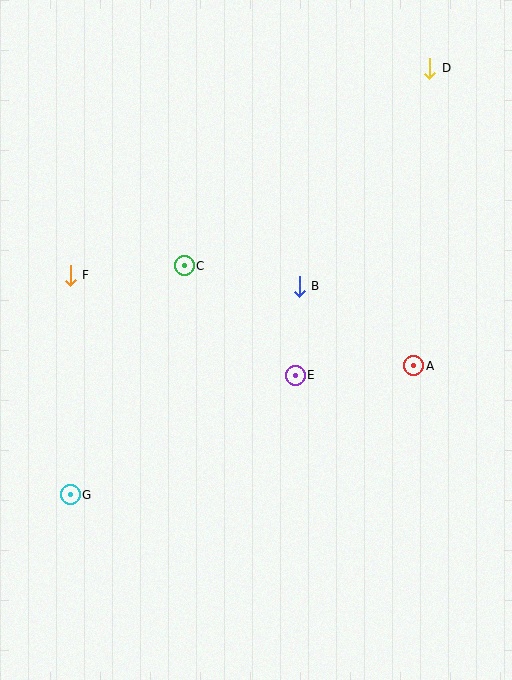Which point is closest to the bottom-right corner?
Point A is closest to the bottom-right corner.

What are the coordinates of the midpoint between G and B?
The midpoint between G and B is at (185, 390).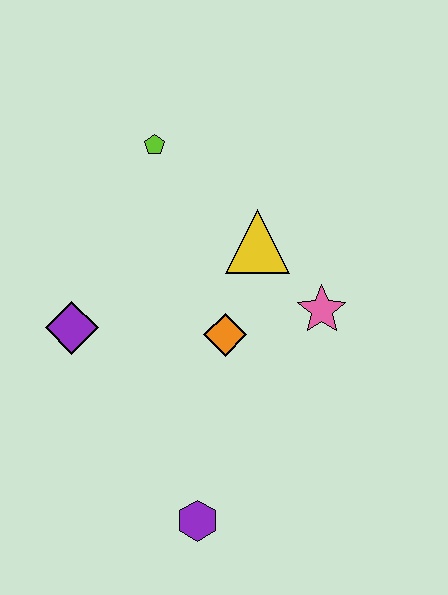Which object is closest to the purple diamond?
The orange diamond is closest to the purple diamond.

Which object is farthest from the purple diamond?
The pink star is farthest from the purple diamond.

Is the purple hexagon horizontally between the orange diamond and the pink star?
No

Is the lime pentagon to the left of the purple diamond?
No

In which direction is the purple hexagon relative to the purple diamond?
The purple hexagon is below the purple diamond.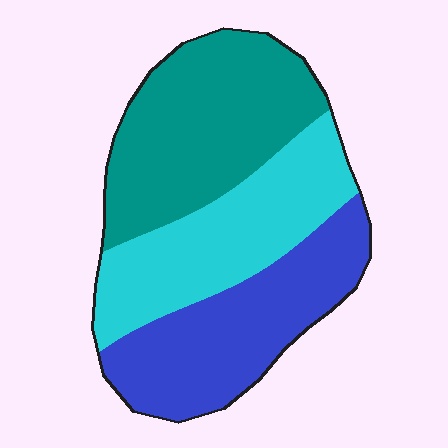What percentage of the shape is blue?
Blue takes up between a sixth and a third of the shape.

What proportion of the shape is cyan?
Cyan takes up about one third (1/3) of the shape.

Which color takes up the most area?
Teal, at roughly 35%.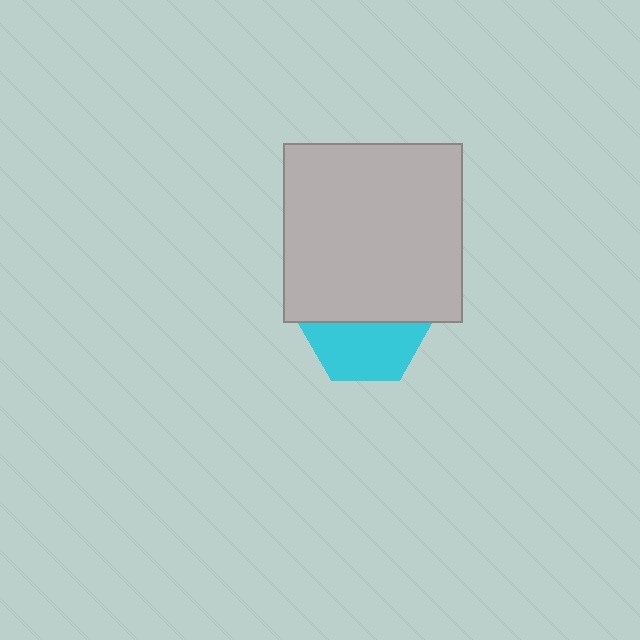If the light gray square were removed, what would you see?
You would see the complete cyan hexagon.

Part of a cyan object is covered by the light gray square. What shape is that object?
It is a hexagon.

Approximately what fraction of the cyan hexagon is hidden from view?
Roughly 52% of the cyan hexagon is hidden behind the light gray square.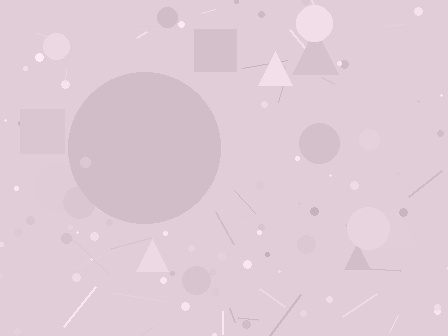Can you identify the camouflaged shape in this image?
The camouflaged shape is a circle.